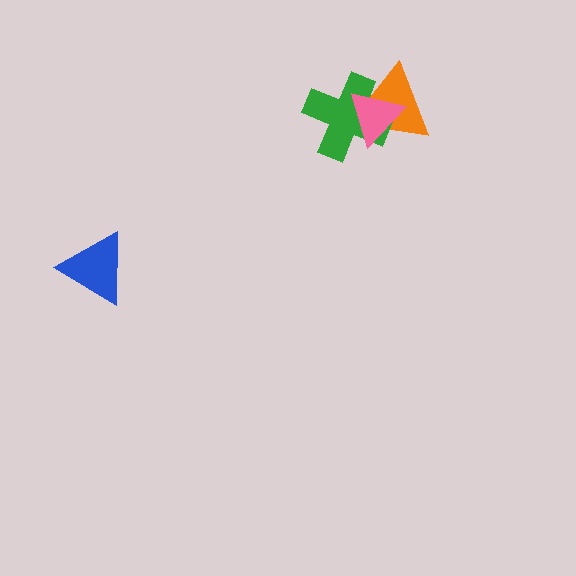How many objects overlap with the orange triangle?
2 objects overlap with the orange triangle.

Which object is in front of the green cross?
The pink triangle is in front of the green cross.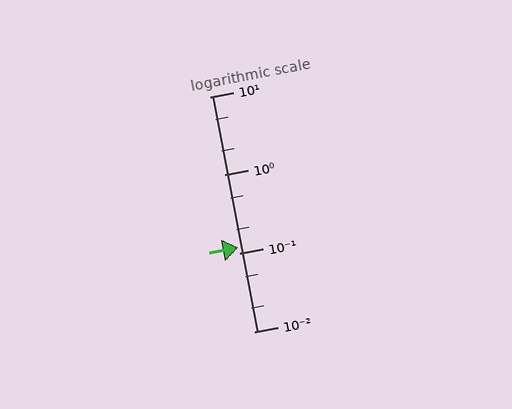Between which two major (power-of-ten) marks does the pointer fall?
The pointer is between 0.1 and 1.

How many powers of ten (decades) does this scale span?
The scale spans 3 decades, from 0.01 to 10.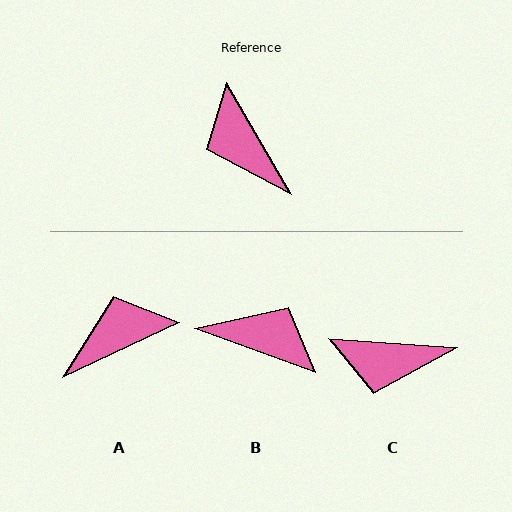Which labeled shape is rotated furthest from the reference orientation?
B, about 140 degrees away.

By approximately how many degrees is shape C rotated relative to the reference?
Approximately 56 degrees counter-clockwise.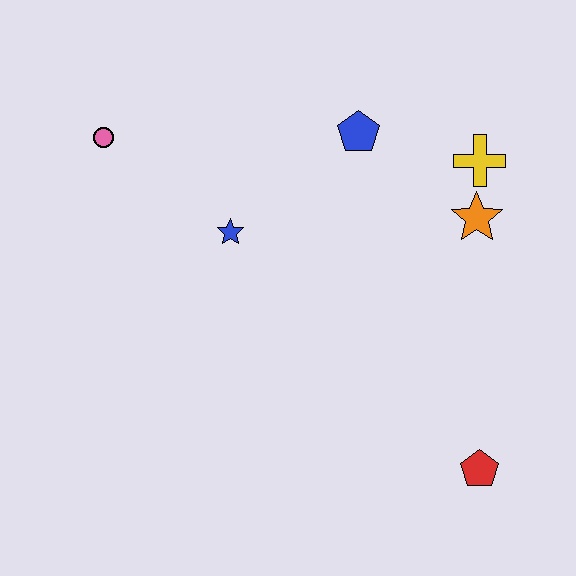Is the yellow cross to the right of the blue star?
Yes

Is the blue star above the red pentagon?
Yes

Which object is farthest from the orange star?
The pink circle is farthest from the orange star.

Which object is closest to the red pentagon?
The orange star is closest to the red pentagon.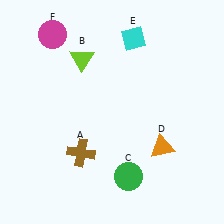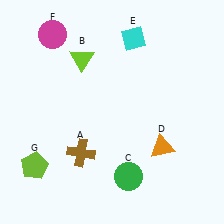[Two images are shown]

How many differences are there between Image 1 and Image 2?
There is 1 difference between the two images.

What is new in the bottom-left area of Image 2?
A lime pentagon (G) was added in the bottom-left area of Image 2.